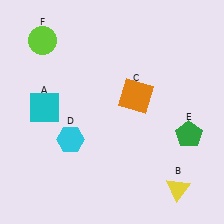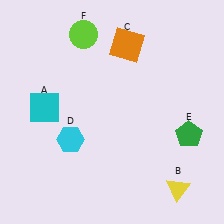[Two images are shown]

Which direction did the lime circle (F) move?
The lime circle (F) moved right.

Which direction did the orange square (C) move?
The orange square (C) moved up.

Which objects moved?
The objects that moved are: the orange square (C), the lime circle (F).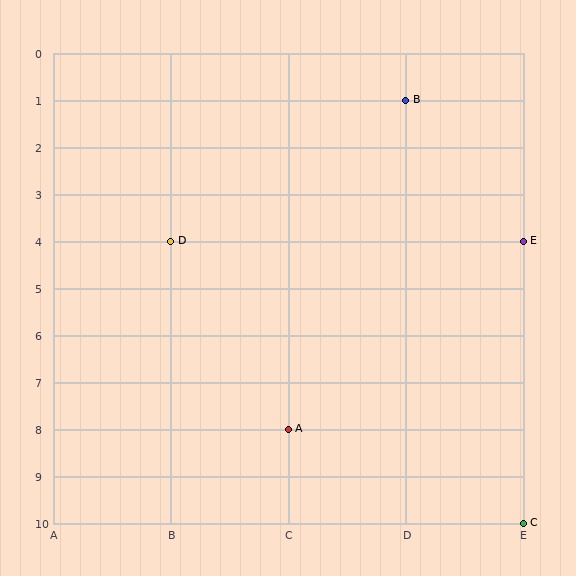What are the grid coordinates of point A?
Point A is at grid coordinates (C, 8).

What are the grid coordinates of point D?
Point D is at grid coordinates (B, 4).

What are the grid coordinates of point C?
Point C is at grid coordinates (E, 10).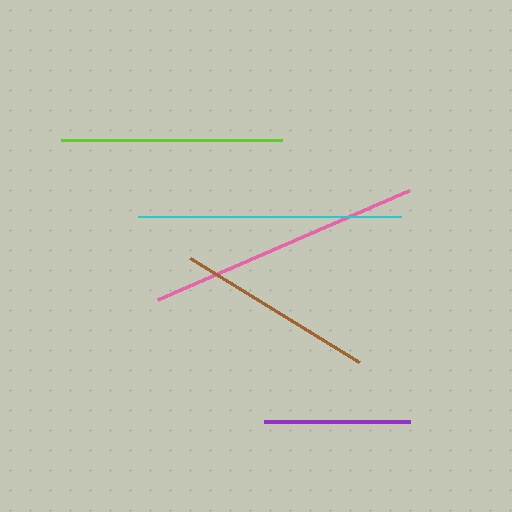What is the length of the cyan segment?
The cyan segment is approximately 263 pixels long.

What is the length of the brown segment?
The brown segment is approximately 199 pixels long.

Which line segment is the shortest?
The purple line is the shortest at approximately 147 pixels.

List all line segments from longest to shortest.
From longest to shortest: pink, cyan, lime, brown, purple.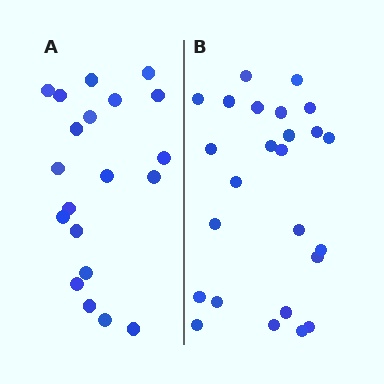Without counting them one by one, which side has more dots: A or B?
Region B (the right region) has more dots.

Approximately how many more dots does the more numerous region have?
Region B has about 5 more dots than region A.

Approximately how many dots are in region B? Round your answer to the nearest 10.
About 20 dots. (The exact count is 25, which rounds to 20.)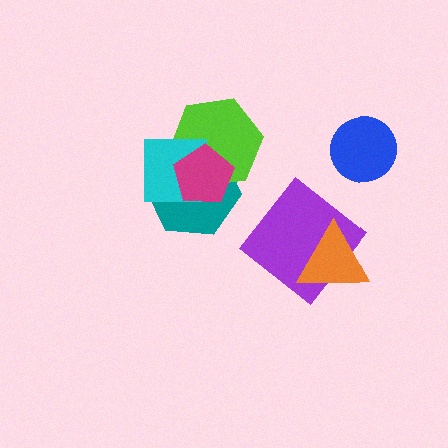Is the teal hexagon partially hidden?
Yes, it is partially covered by another shape.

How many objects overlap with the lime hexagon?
3 objects overlap with the lime hexagon.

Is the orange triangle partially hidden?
No, no other shape covers it.